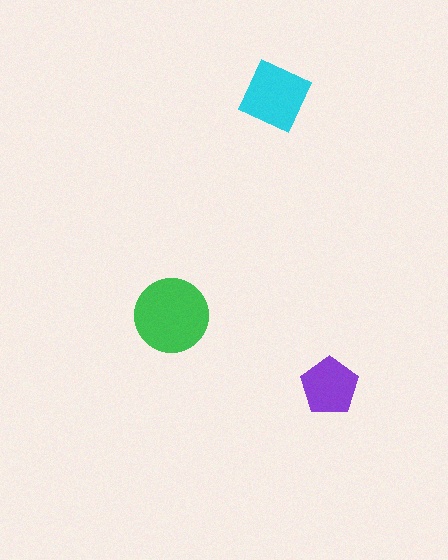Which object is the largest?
The green circle.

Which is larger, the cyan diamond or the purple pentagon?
The cyan diamond.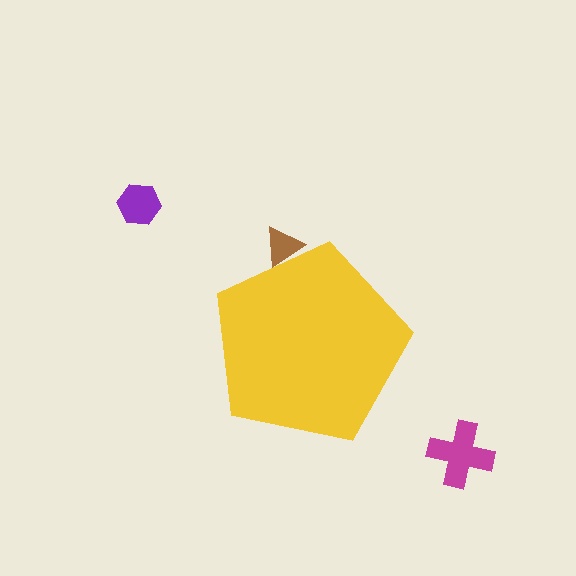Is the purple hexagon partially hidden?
No, the purple hexagon is fully visible.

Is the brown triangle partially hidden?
Yes, the brown triangle is partially hidden behind the yellow pentagon.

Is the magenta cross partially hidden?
No, the magenta cross is fully visible.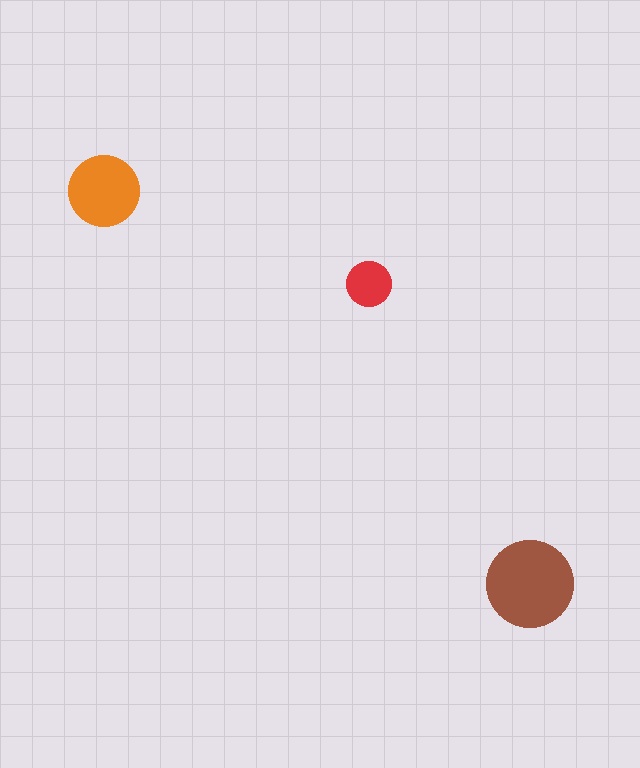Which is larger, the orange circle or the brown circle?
The brown one.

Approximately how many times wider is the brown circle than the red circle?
About 2 times wider.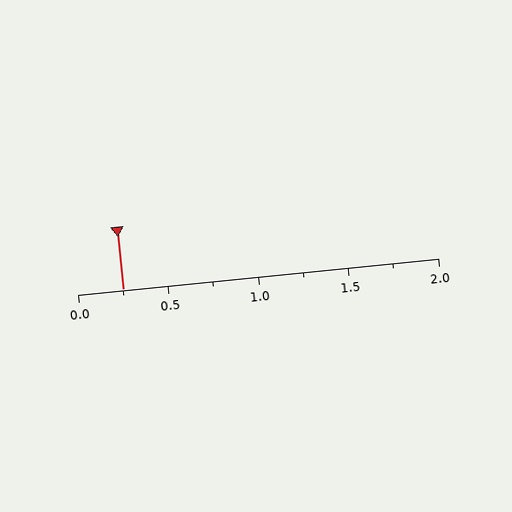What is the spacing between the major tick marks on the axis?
The major ticks are spaced 0.5 apart.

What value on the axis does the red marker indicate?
The marker indicates approximately 0.25.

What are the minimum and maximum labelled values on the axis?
The axis runs from 0.0 to 2.0.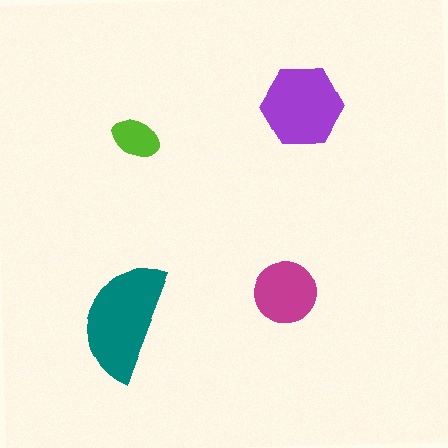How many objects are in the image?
There are 4 objects in the image.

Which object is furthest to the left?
The teal semicircle is leftmost.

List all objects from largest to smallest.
The teal semicircle, the purple hexagon, the magenta circle, the lime ellipse.